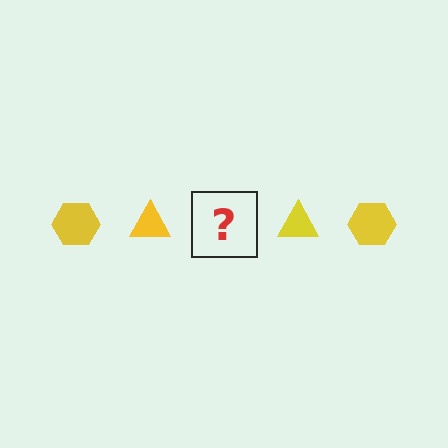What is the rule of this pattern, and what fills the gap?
The rule is that the pattern cycles through hexagon, triangle shapes in yellow. The gap should be filled with a yellow hexagon.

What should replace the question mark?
The question mark should be replaced with a yellow hexagon.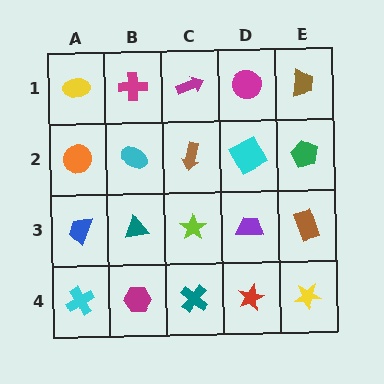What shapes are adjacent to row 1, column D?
A cyan square (row 2, column D), a magenta arrow (row 1, column C), a brown trapezoid (row 1, column E).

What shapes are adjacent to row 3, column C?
A brown arrow (row 2, column C), a teal cross (row 4, column C), a teal triangle (row 3, column B), a purple trapezoid (row 3, column D).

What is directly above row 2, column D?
A magenta circle.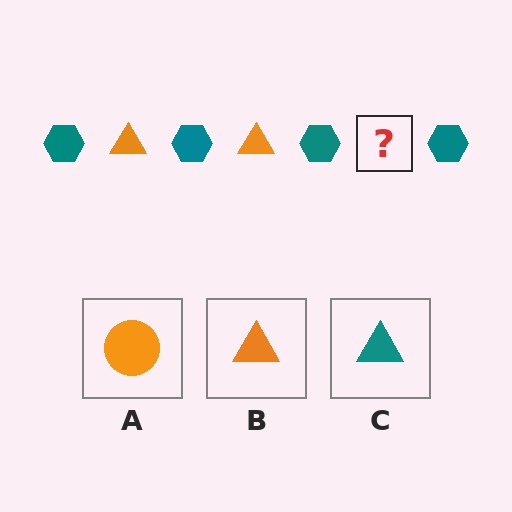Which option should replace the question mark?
Option B.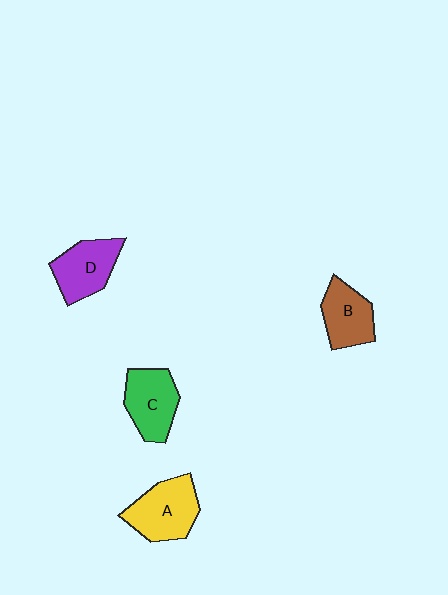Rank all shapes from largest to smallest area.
From largest to smallest: A (yellow), C (green), D (purple), B (brown).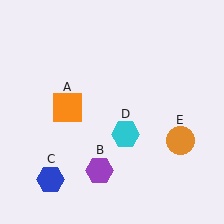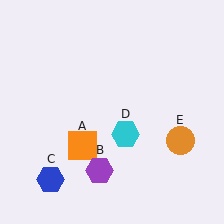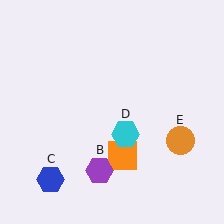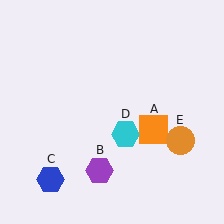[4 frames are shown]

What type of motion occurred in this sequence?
The orange square (object A) rotated counterclockwise around the center of the scene.